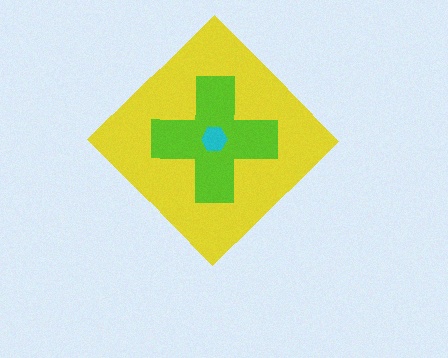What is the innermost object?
The cyan hexagon.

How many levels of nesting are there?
3.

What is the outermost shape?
The yellow diamond.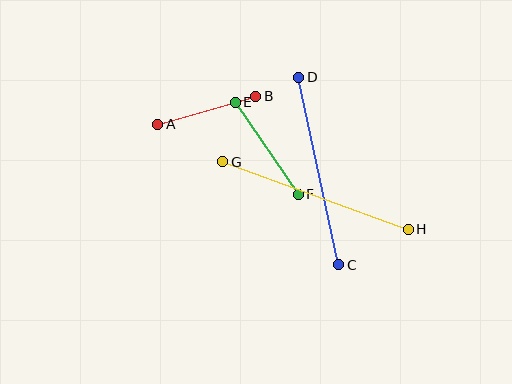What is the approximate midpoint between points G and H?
The midpoint is at approximately (316, 195) pixels.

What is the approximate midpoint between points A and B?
The midpoint is at approximately (207, 110) pixels.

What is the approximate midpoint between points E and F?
The midpoint is at approximately (267, 148) pixels.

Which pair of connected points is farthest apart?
Points G and H are farthest apart.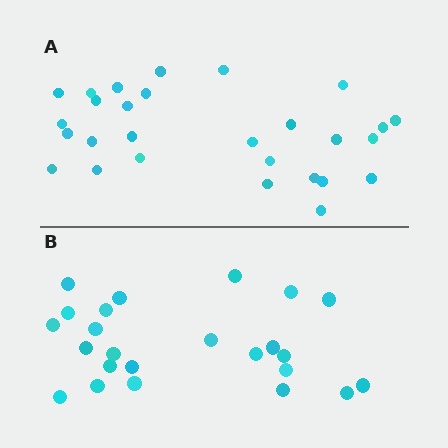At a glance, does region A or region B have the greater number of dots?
Region A (the top region) has more dots.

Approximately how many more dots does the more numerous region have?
Region A has about 4 more dots than region B.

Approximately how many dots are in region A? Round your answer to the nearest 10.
About 30 dots. (The exact count is 28, which rounds to 30.)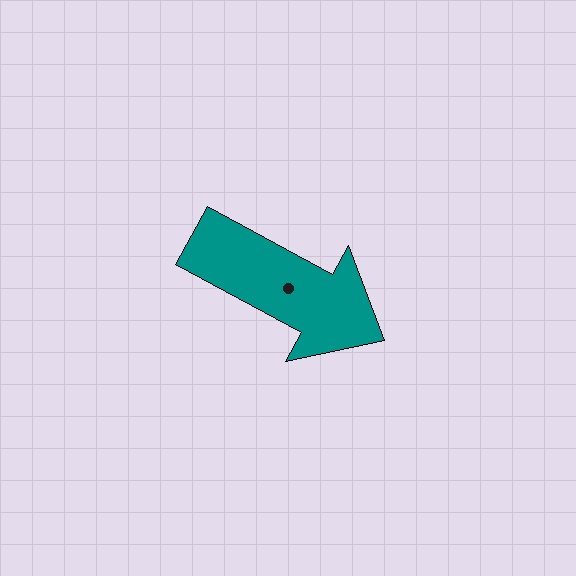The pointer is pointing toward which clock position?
Roughly 4 o'clock.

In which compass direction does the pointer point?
Southeast.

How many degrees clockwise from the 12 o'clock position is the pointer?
Approximately 119 degrees.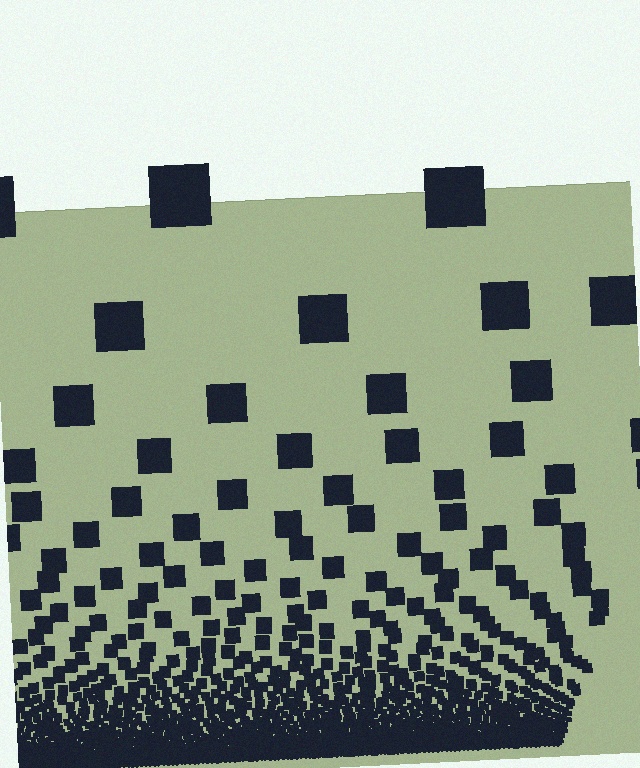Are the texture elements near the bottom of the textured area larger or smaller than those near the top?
Smaller. The gradient is inverted — elements near the bottom are smaller and denser.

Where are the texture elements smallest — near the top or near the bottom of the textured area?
Near the bottom.